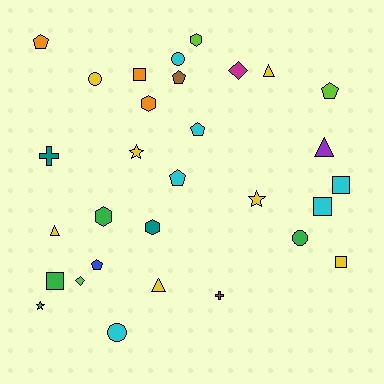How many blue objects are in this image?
There is 1 blue object.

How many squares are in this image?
There are 5 squares.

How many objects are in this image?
There are 30 objects.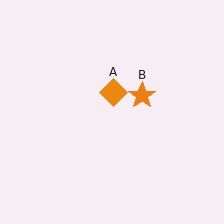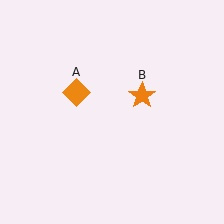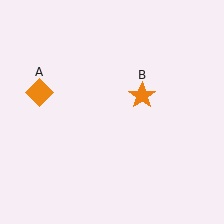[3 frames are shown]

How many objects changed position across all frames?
1 object changed position: orange diamond (object A).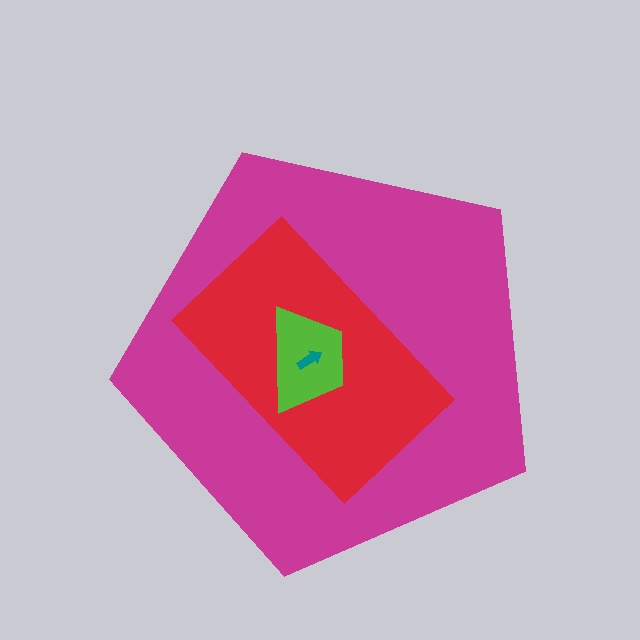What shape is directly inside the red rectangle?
The lime trapezoid.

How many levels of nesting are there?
4.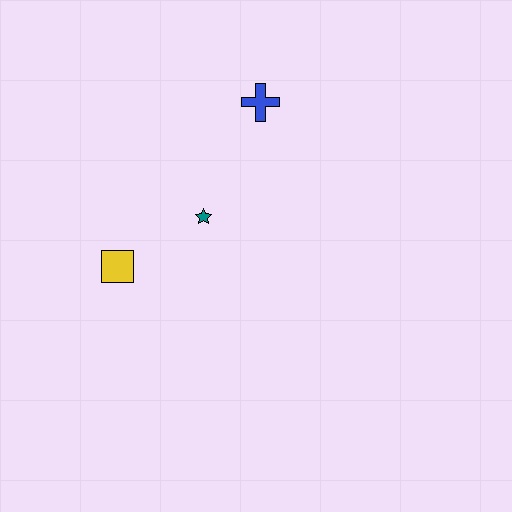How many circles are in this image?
There are no circles.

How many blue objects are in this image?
There is 1 blue object.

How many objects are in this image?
There are 3 objects.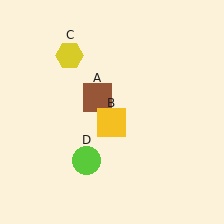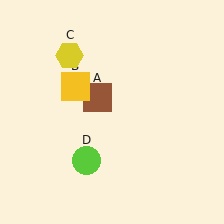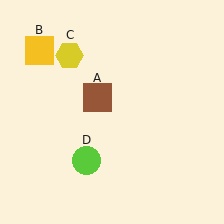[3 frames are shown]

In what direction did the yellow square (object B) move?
The yellow square (object B) moved up and to the left.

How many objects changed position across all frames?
1 object changed position: yellow square (object B).